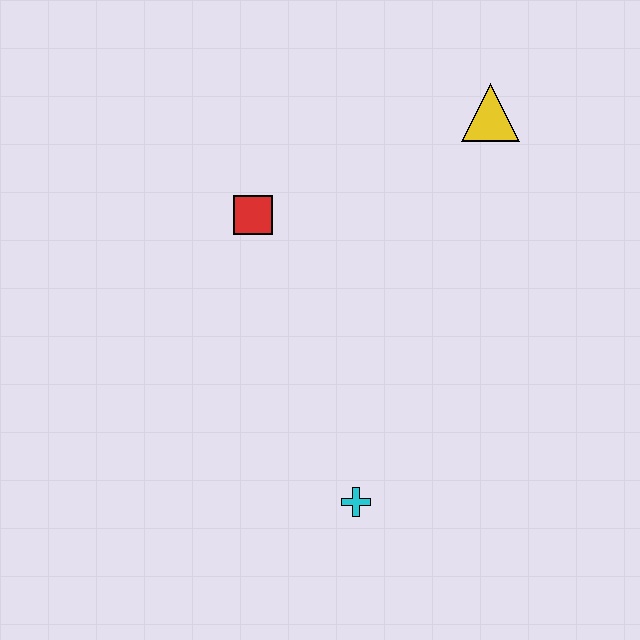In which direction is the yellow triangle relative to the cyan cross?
The yellow triangle is above the cyan cross.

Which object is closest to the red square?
The yellow triangle is closest to the red square.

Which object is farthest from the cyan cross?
The yellow triangle is farthest from the cyan cross.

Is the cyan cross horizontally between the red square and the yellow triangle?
Yes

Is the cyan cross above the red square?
No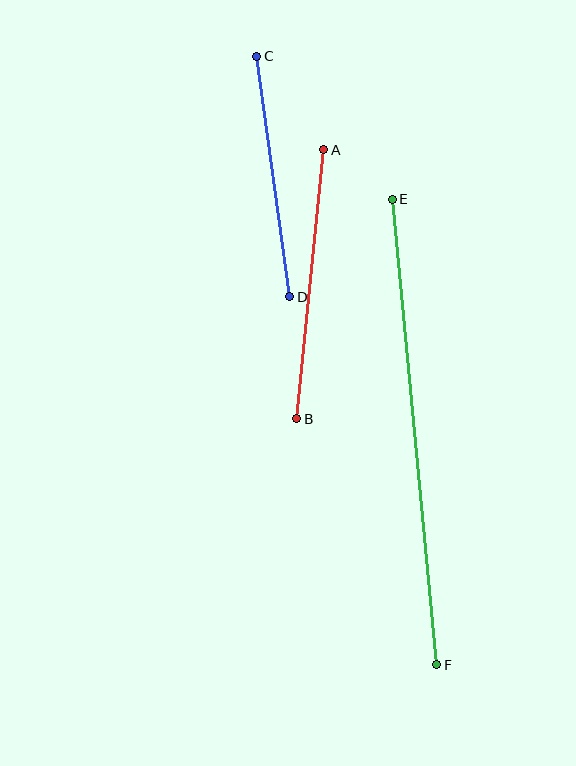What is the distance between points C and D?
The distance is approximately 243 pixels.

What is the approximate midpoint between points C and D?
The midpoint is at approximately (273, 177) pixels.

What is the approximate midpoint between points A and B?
The midpoint is at approximately (310, 284) pixels.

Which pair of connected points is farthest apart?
Points E and F are farthest apart.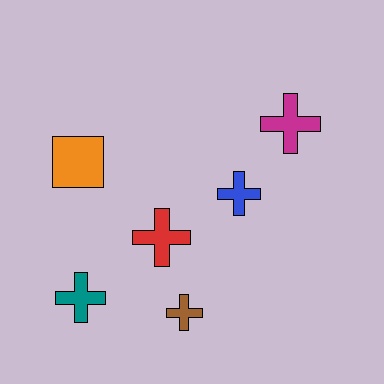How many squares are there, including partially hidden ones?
There is 1 square.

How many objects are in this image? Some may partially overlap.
There are 6 objects.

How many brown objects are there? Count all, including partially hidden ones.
There is 1 brown object.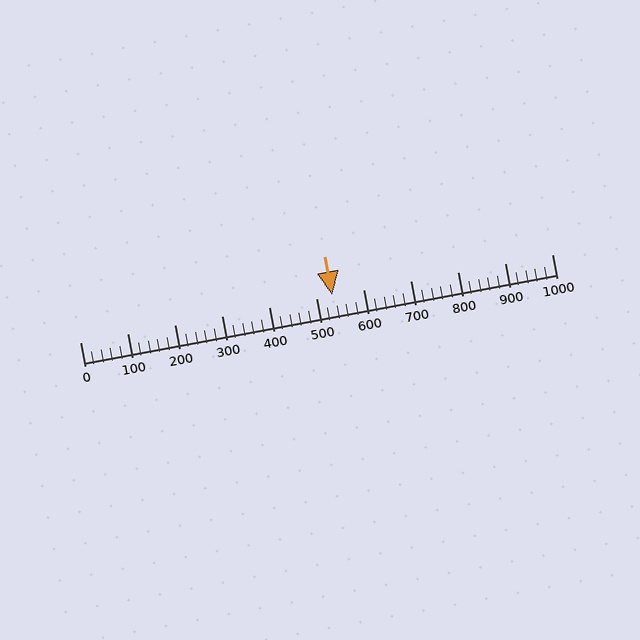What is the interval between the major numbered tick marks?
The major tick marks are spaced 100 units apart.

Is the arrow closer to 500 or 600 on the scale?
The arrow is closer to 500.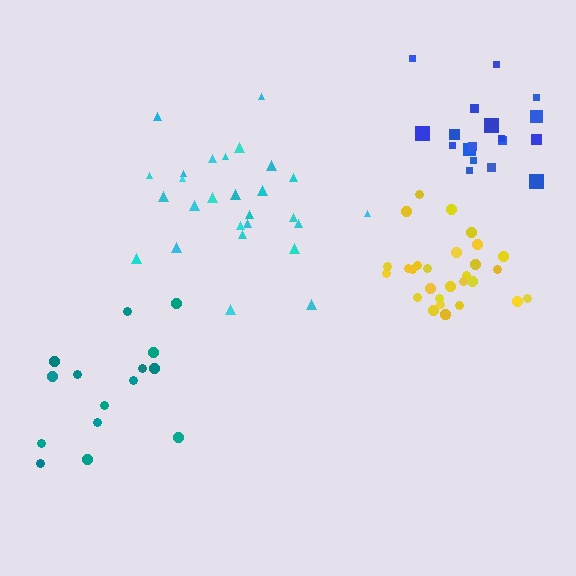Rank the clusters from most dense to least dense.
yellow, cyan, blue, teal.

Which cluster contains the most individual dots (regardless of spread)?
Yellow (29).